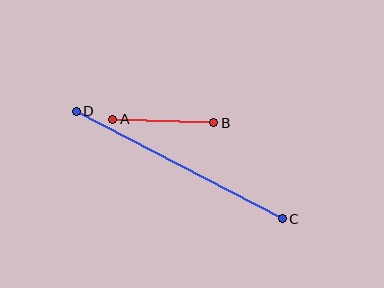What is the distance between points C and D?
The distance is approximately 233 pixels.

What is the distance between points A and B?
The distance is approximately 101 pixels.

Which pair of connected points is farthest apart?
Points C and D are farthest apart.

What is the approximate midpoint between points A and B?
The midpoint is at approximately (163, 121) pixels.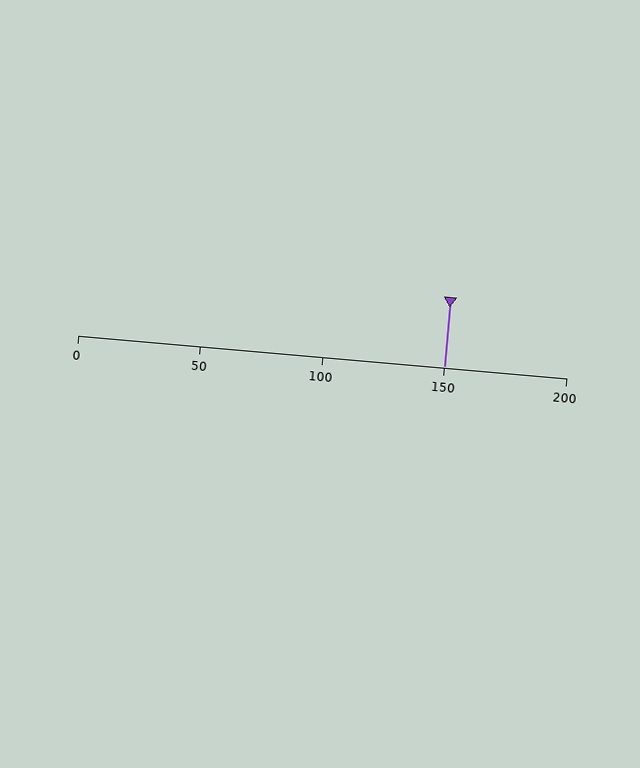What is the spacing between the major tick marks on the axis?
The major ticks are spaced 50 apart.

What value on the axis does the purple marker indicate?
The marker indicates approximately 150.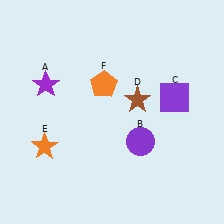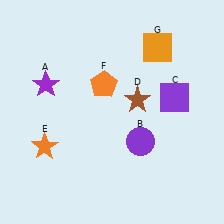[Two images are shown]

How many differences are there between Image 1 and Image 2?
There is 1 difference between the two images.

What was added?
An orange square (G) was added in Image 2.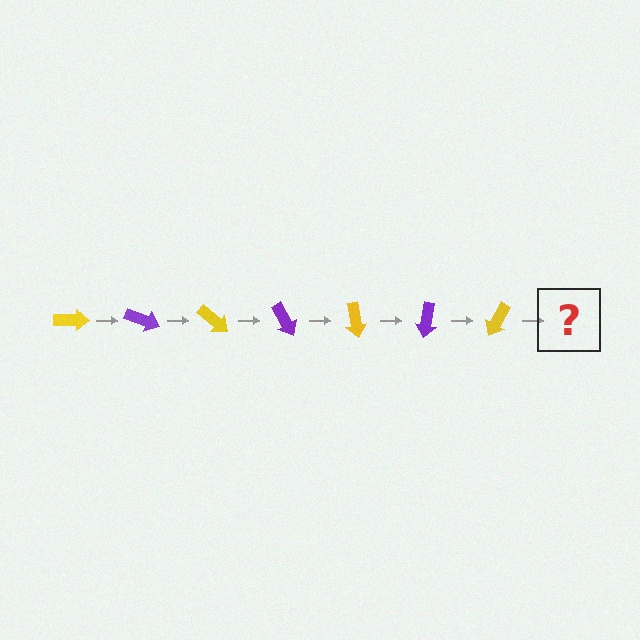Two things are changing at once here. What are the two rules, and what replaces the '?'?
The two rules are that it rotates 20 degrees each step and the color cycles through yellow and purple. The '?' should be a purple arrow, rotated 140 degrees from the start.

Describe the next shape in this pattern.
It should be a purple arrow, rotated 140 degrees from the start.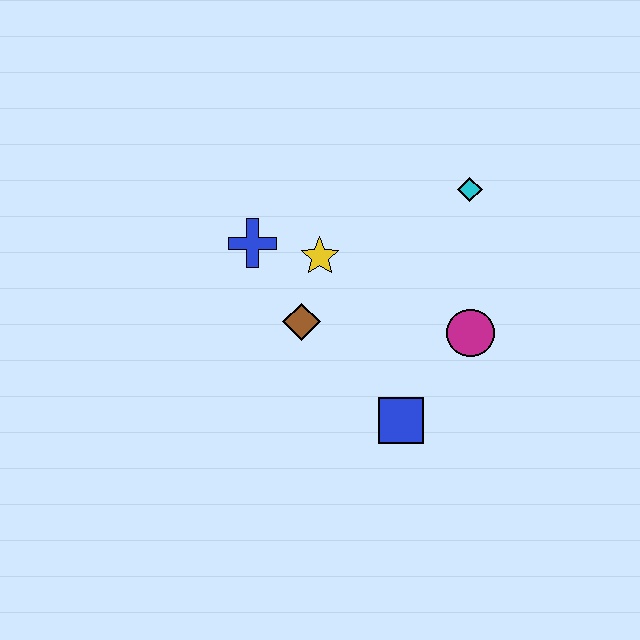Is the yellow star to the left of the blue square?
Yes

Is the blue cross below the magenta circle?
No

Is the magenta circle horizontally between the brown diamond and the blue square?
No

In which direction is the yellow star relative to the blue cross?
The yellow star is to the right of the blue cross.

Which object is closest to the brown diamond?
The yellow star is closest to the brown diamond.